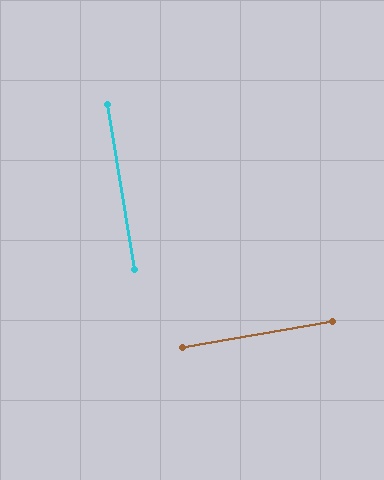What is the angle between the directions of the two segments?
Approximately 89 degrees.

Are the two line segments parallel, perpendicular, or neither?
Perpendicular — they meet at approximately 89°.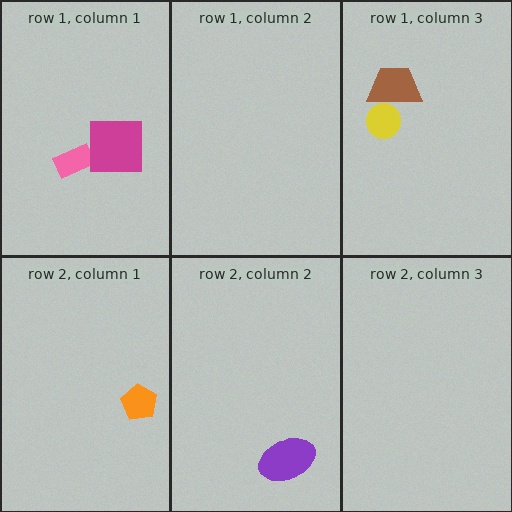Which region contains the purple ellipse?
The row 2, column 2 region.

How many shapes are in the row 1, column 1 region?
2.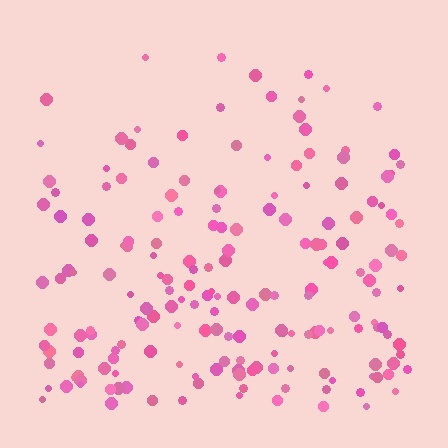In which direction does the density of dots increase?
From top to bottom, with the bottom side densest.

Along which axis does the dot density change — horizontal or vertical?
Vertical.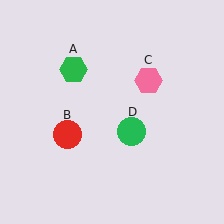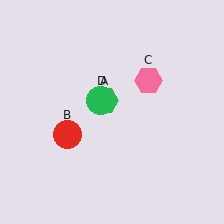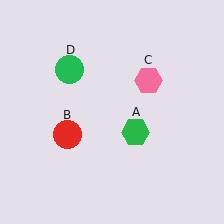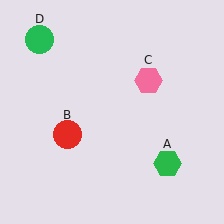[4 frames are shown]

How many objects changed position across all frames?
2 objects changed position: green hexagon (object A), green circle (object D).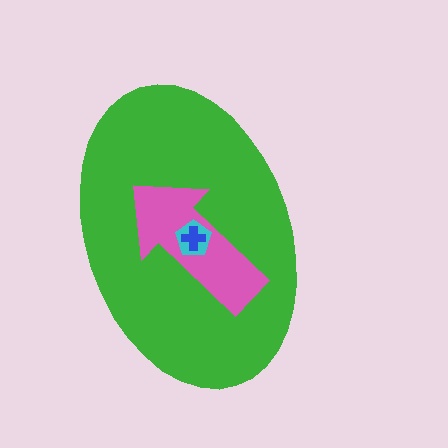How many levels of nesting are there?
4.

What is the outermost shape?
The green ellipse.